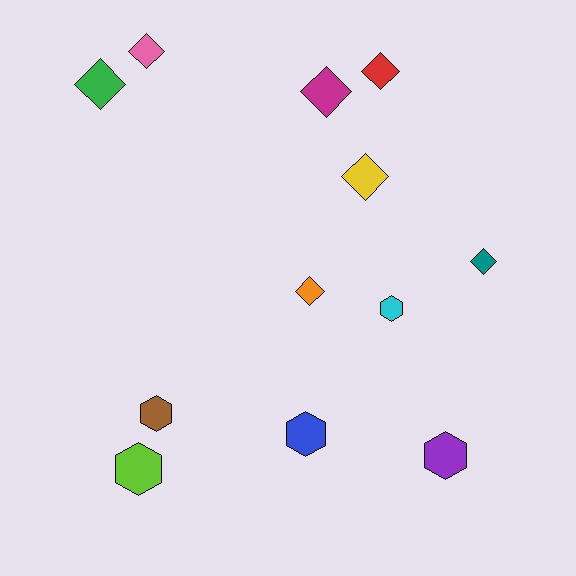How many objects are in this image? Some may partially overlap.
There are 12 objects.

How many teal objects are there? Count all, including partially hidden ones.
There is 1 teal object.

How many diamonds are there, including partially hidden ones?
There are 7 diamonds.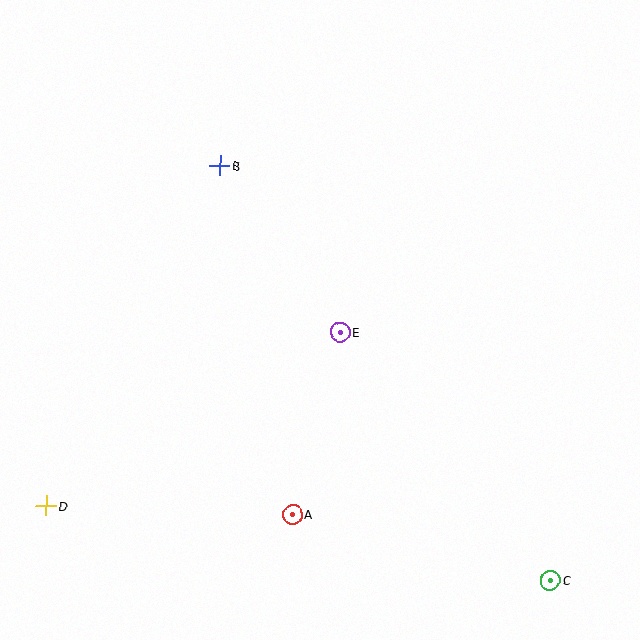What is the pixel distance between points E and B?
The distance between E and B is 205 pixels.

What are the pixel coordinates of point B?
Point B is at (220, 166).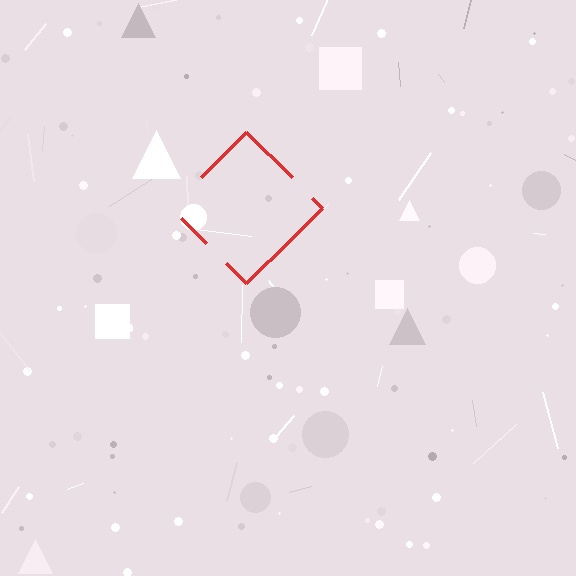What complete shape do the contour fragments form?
The contour fragments form a diamond.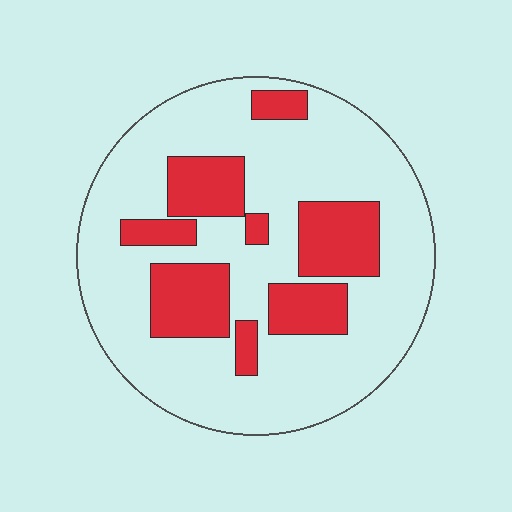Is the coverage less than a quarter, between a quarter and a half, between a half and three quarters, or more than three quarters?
Between a quarter and a half.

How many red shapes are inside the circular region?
8.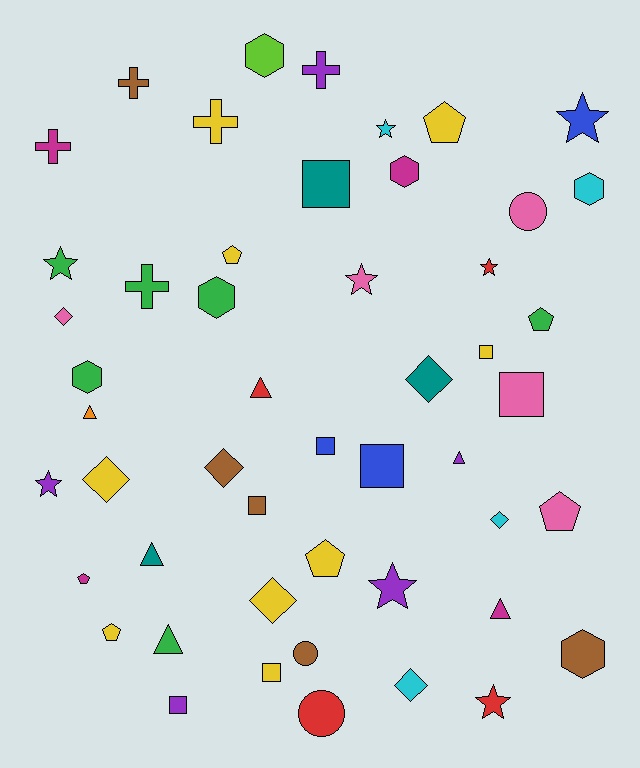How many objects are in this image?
There are 50 objects.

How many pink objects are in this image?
There are 5 pink objects.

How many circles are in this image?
There are 3 circles.